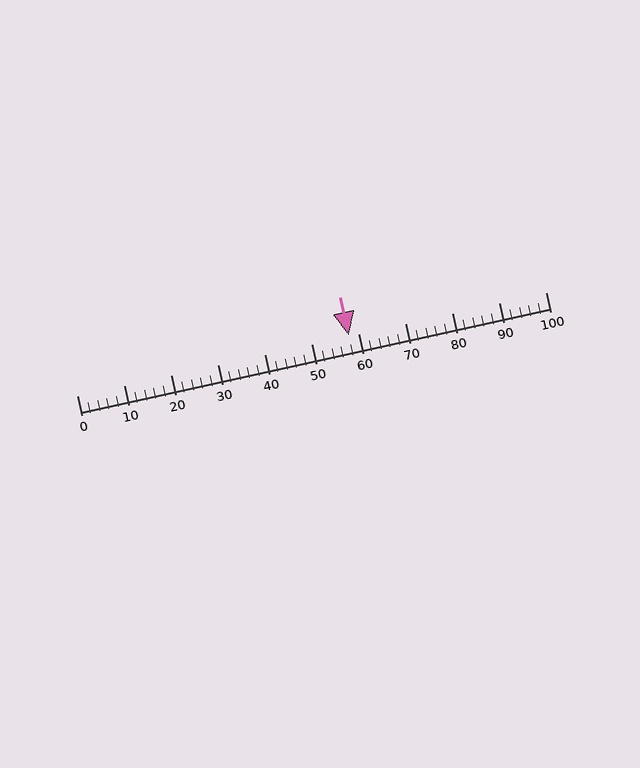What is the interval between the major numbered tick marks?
The major tick marks are spaced 10 units apart.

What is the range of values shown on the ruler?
The ruler shows values from 0 to 100.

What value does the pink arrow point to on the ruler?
The pink arrow points to approximately 58.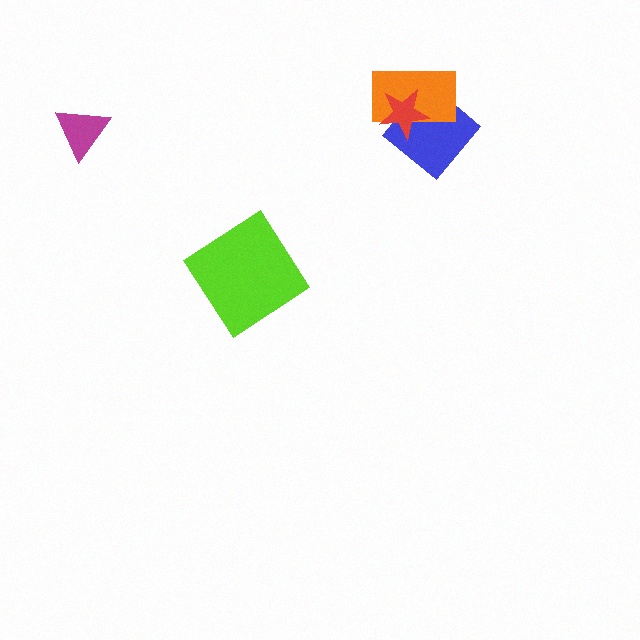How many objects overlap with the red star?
2 objects overlap with the red star.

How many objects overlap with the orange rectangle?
2 objects overlap with the orange rectangle.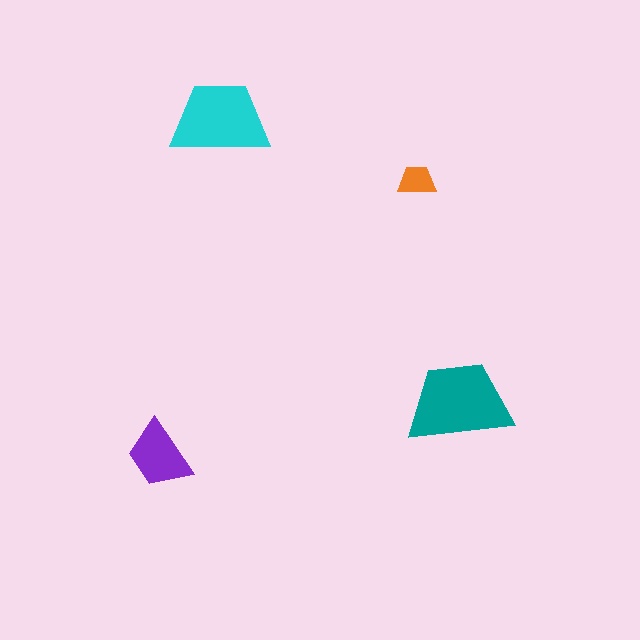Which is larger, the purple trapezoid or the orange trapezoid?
The purple one.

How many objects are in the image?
There are 4 objects in the image.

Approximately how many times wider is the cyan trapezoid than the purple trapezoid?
About 1.5 times wider.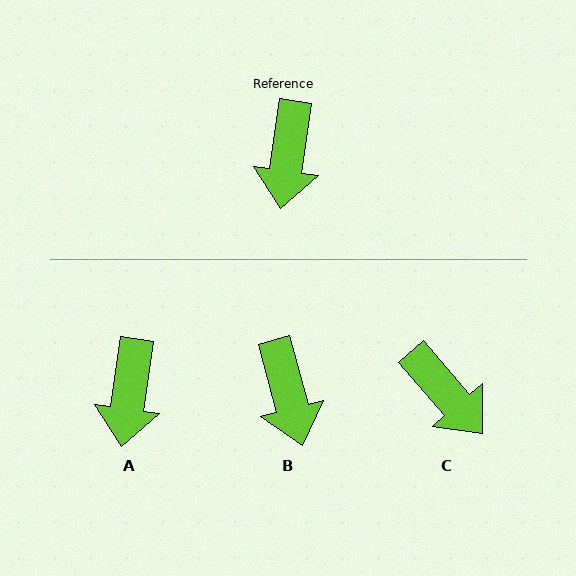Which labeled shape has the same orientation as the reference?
A.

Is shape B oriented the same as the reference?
No, it is off by about 23 degrees.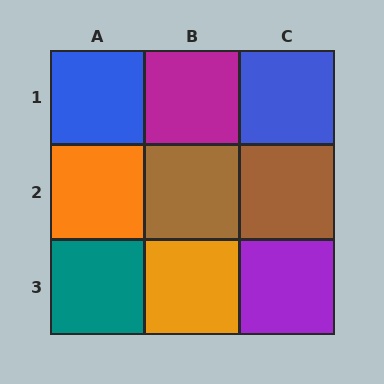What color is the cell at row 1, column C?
Blue.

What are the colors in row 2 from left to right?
Orange, brown, brown.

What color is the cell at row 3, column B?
Orange.